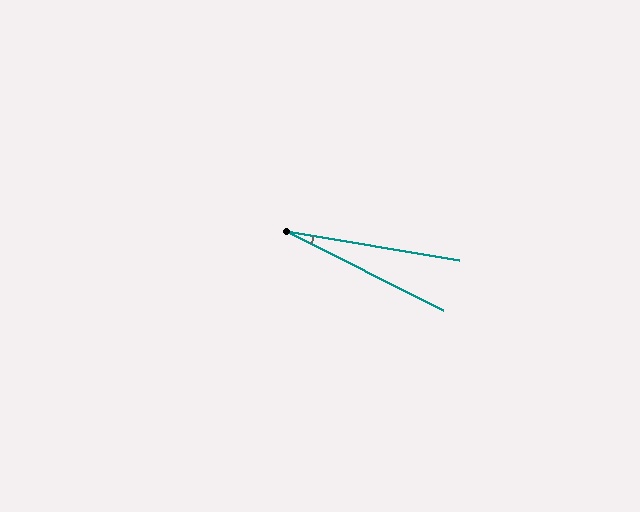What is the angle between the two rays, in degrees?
Approximately 17 degrees.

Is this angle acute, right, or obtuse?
It is acute.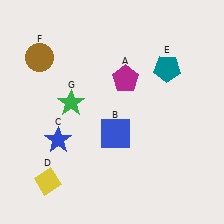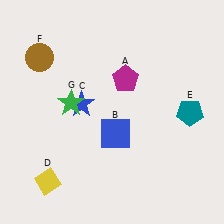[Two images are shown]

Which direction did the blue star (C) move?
The blue star (C) moved up.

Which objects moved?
The objects that moved are: the blue star (C), the teal pentagon (E).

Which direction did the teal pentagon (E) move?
The teal pentagon (E) moved down.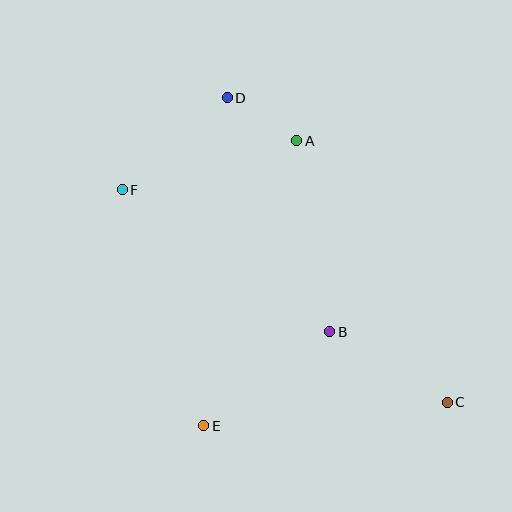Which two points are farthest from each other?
Points C and F are farthest from each other.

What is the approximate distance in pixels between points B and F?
The distance between B and F is approximately 252 pixels.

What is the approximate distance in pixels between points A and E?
The distance between A and E is approximately 300 pixels.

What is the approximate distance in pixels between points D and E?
The distance between D and E is approximately 329 pixels.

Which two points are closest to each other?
Points A and D are closest to each other.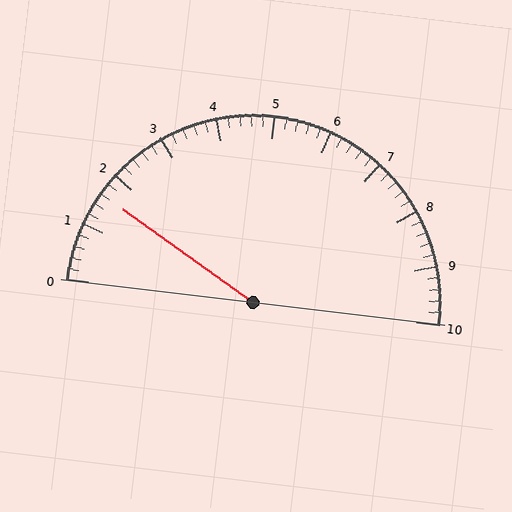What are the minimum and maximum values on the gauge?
The gauge ranges from 0 to 10.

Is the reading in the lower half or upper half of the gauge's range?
The reading is in the lower half of the range (0 to 10).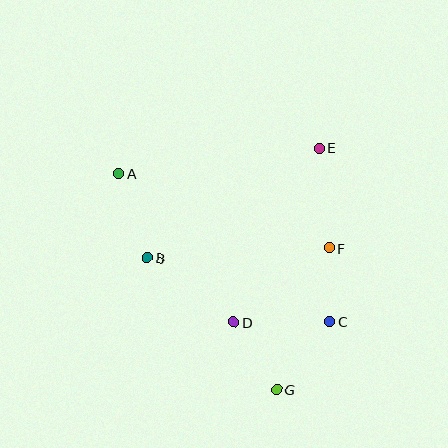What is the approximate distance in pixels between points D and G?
The distance between D and G is approximately 80 pixels.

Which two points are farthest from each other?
Points A and G are farthest from each other.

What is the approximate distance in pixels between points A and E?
The distance between A and E is approximately 203 pixels.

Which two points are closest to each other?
Points C and F are closest to each other.